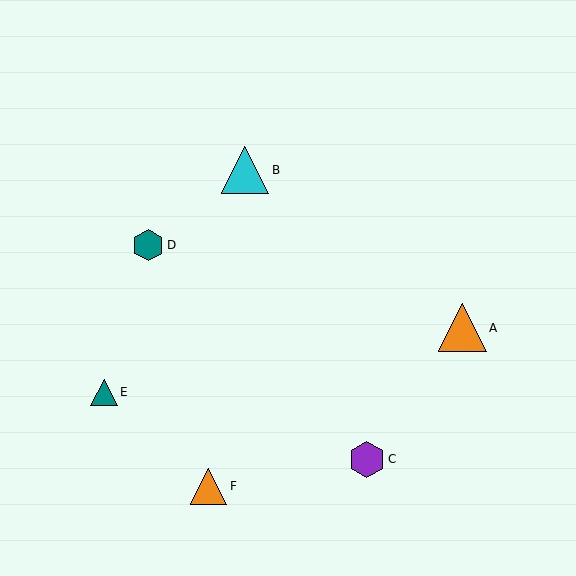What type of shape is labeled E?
Shape E is a teal triangle.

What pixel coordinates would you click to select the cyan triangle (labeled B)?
Click at (245, 170) to select the cyan triangle B.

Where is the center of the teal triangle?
The center of the teal triangle is at (104, 392).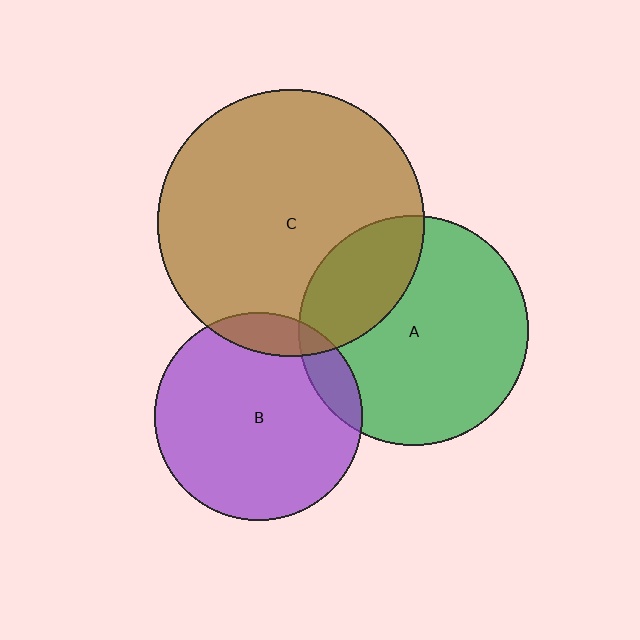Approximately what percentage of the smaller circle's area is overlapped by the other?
Approximately 10%.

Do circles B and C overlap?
Yes.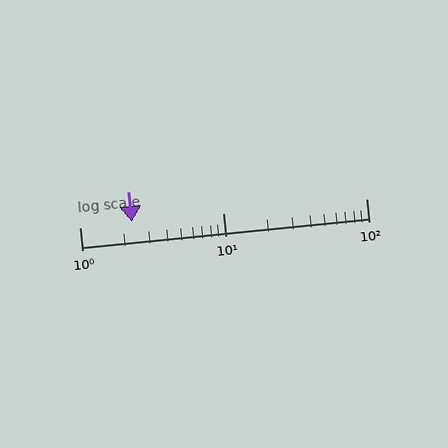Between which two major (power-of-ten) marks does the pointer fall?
The pointer is between 1 and 10.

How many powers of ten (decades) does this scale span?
The scale spans 2 decades, from 1 to 100.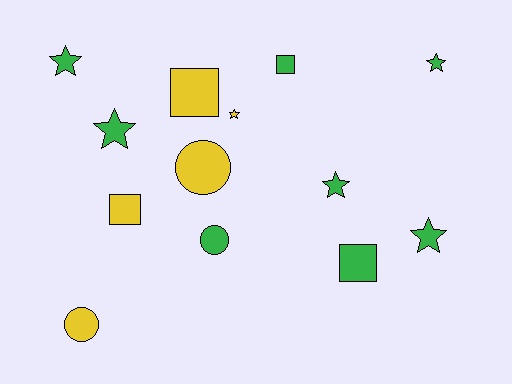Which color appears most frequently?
Green, with 8 objects.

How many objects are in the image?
There are 13 objects.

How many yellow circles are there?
There are 2 yellow circles.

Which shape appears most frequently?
Star, with 6 objects.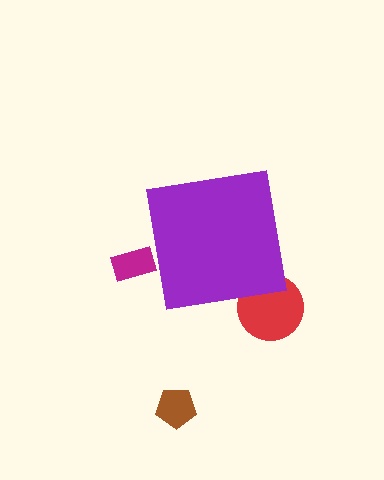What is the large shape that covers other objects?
A purple square.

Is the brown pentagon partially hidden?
No, the brown pentagon is fully visible.